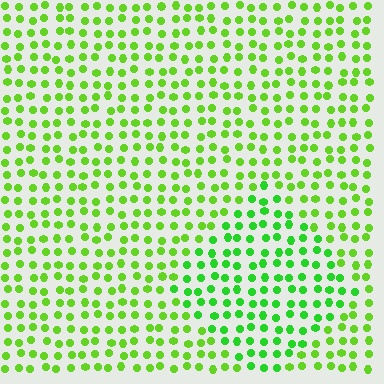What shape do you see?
I see a diamond.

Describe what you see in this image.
The image is filled with small lime elements in a uniform arrangement. A diamond-shaped region is visible where the elements are tinted to a slightly different hue, forming a subtle color boundary.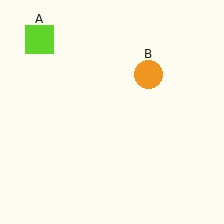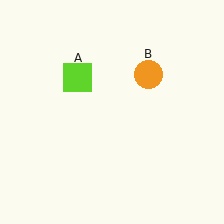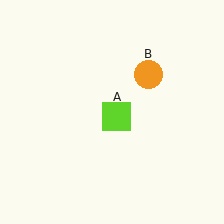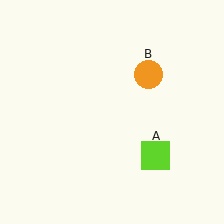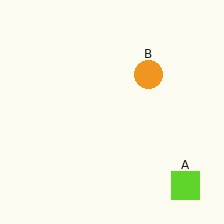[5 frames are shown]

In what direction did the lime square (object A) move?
The lime square (object A) moved down and to the right.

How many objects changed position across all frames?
1 object changed position: lime square (object A).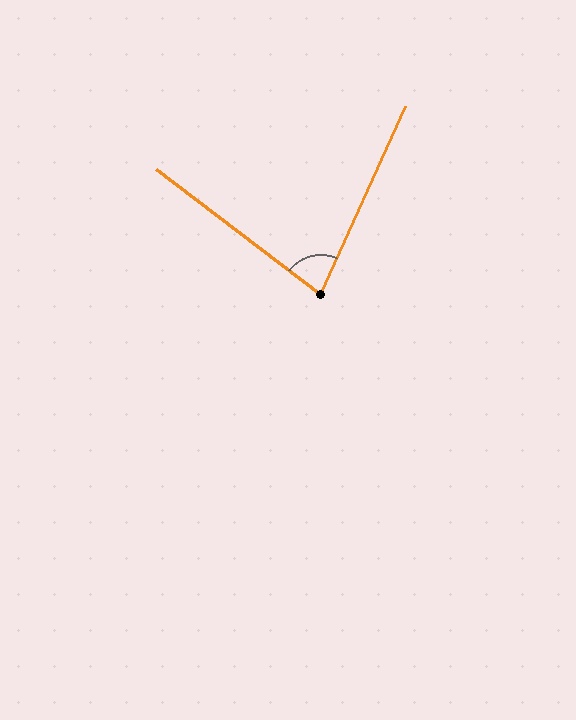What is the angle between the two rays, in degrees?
Approximately 77 degrees.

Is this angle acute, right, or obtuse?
It is acute.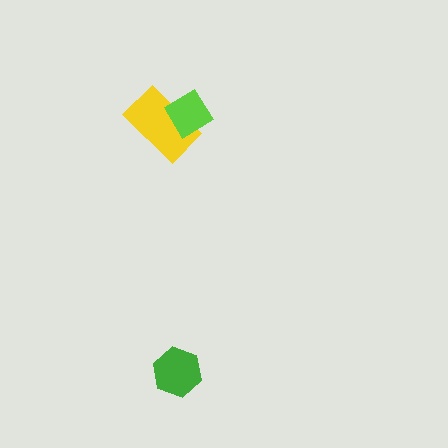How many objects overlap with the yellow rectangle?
1 object overlaps with the yellow rectangle.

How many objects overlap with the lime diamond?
1 object overlaps with the lime diamond.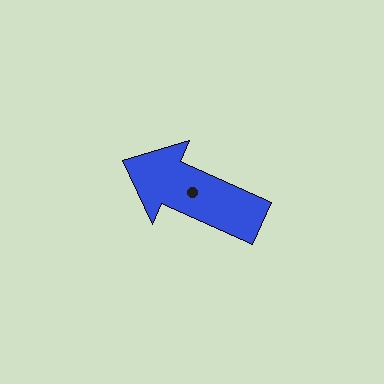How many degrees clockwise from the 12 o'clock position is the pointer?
Approximately 294 degrees.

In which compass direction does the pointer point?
Northwest.